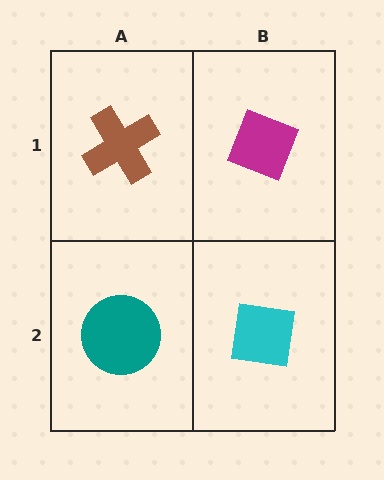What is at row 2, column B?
A cyan square.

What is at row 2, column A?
A teal circle.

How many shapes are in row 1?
2 shapes.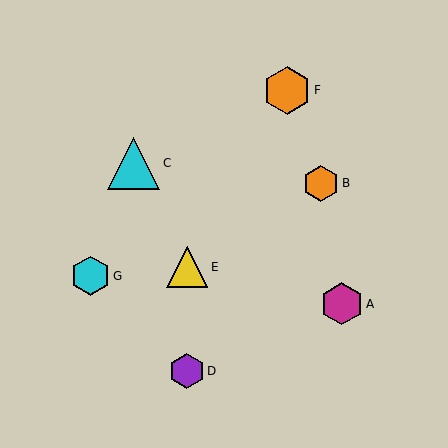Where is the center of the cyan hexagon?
The center of the cyan hexagon is at (90, 276).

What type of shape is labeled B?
Shape B is an orange hexagon.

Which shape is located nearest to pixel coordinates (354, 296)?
The magenta hexagon (labeled A) at (342, 304) is nearest to that location.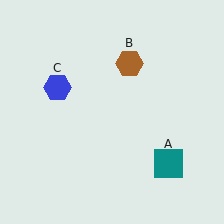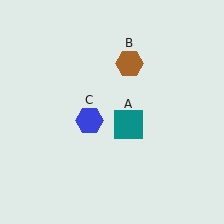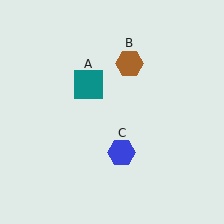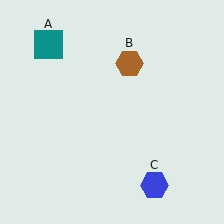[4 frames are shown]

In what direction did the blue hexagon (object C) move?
The blue hexagon (object C) moved down and to the right.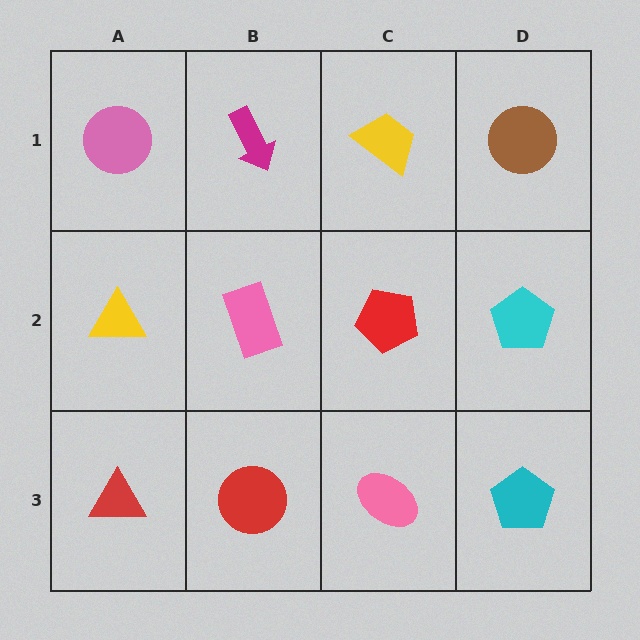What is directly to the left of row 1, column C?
A magenta arrow.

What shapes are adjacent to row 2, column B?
A magenta arrow (row 1, column B), a red circle (row 3, column B), a yellow triangle (row 2, column A), a red pentagon (row 2, column C).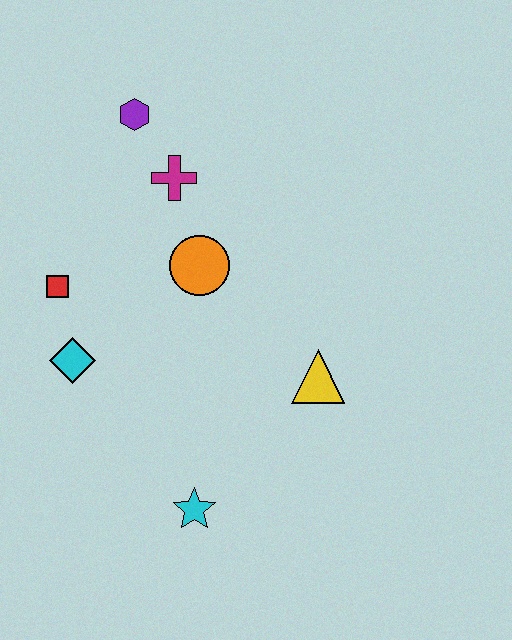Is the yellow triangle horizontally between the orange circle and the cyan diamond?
No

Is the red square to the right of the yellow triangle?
No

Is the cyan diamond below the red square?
Yes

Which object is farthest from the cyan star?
The purple hexagon is farthest from the cyan star.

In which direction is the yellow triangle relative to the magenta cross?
The yellow triangle is below the magenta cross.